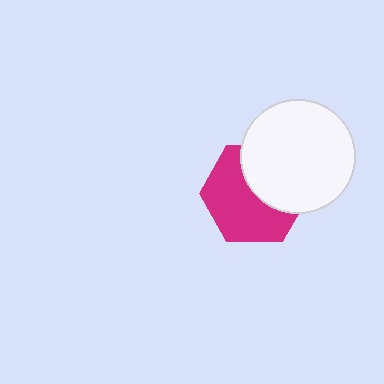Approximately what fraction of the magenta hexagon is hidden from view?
Roughly 41% of the magenta hexagon is hidden behind the white circle.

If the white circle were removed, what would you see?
You would see the complete magenta hexagon.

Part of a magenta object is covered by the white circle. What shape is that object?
It is a hexagon.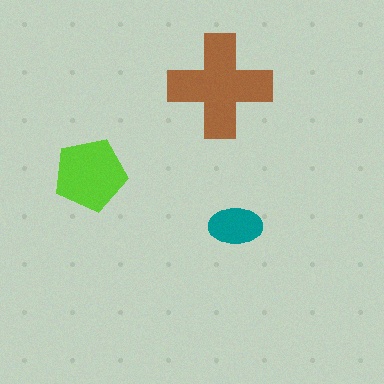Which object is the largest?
The brown cross.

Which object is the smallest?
The teal ellipse.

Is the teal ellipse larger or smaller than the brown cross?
Smaller.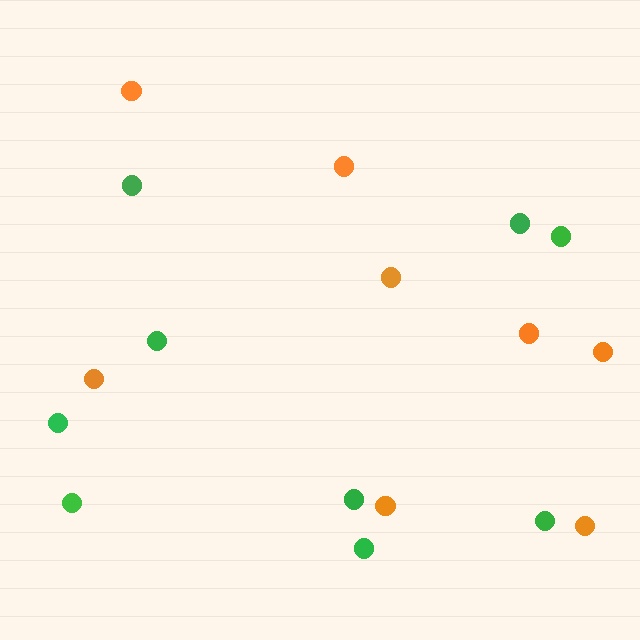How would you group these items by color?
There are 2 groups: one group of orange circles (8) and one group of green circles (9).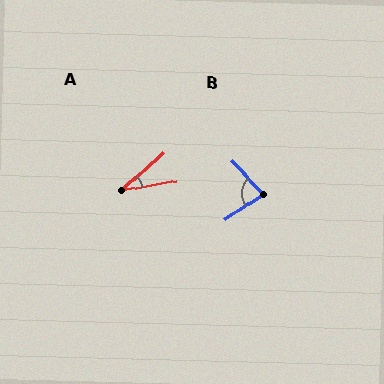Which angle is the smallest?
A, at approximately 32 degrees.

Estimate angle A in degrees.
Approximately 32 degrees.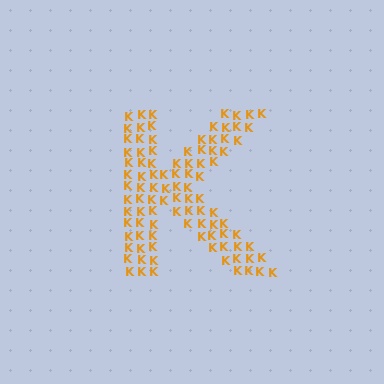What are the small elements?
The small elements are letter K's.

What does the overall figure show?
The overall figure shows the letter K.